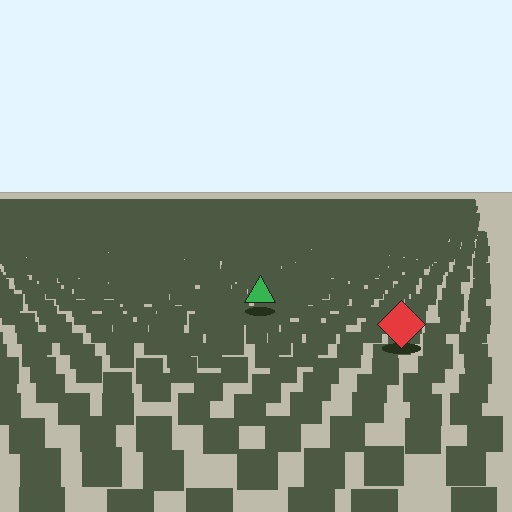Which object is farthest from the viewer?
The green triangle is farthest from the viewer. It appears smaller and the ground texture around it is denser.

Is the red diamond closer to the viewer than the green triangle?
Yes. The red diamond is closer — you can tell from the texture gradient: the ground texture is coarser near it.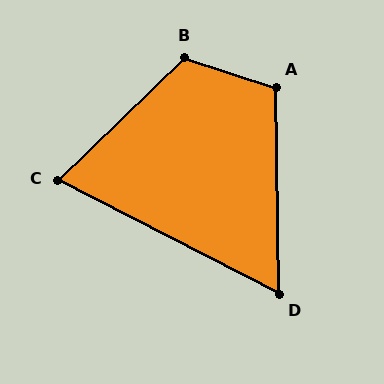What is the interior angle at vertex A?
Approximately 109 degrees (obtuse).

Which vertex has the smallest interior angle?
D, at approximately 62 degrees.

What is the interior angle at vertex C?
Approximately 71 degrees (acute).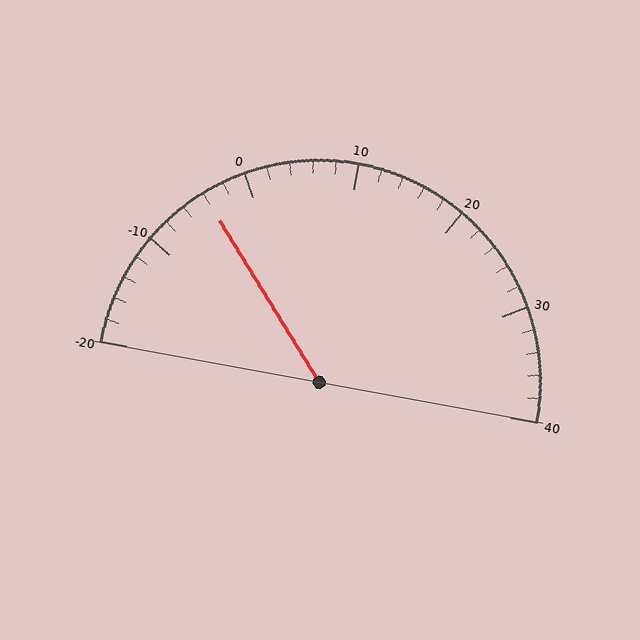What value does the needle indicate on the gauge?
The needle indicates approximately -4.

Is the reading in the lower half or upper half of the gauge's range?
The reading is in the lower half of the range (-20 to 40).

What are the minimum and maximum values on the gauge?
The gauge ranges from -20 to 40.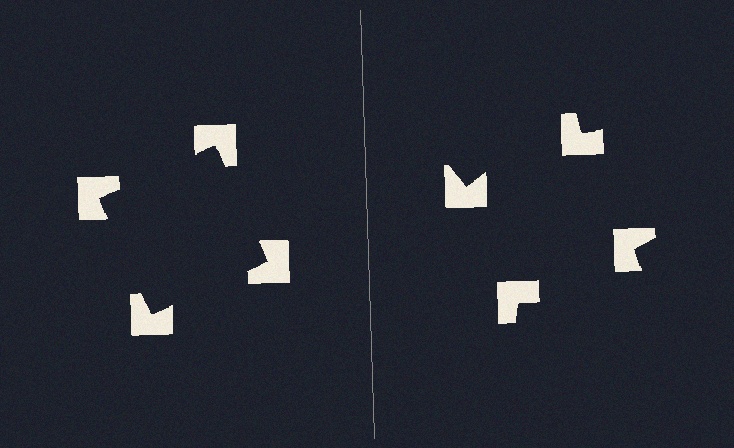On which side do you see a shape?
An illusory square appears on the left side. On the right side the wedge cuts are rotated, so no coherent shape forms.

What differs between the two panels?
The notched squares are positioned identically on both sides; only the wedge orientations differ. On the left they align to a square; on the right they are misaligned.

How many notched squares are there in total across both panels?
8 — 4 on each side.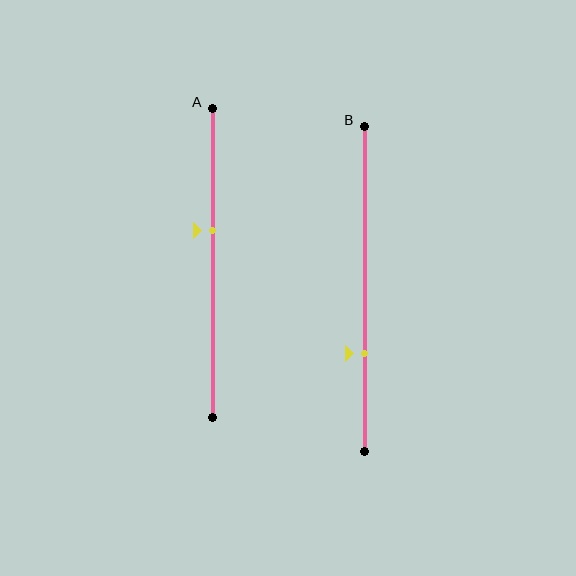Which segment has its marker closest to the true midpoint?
Segment A has its marker closest to the true midpoint.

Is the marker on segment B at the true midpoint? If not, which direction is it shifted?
No, the marker on segment B is shifted downward by about 20% of the segment length.